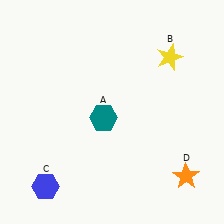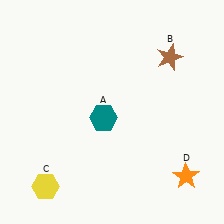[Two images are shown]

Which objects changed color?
B changed from yellow to brown. C changed from blue to yellow.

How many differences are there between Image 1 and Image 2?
There are 2 differences between the two images.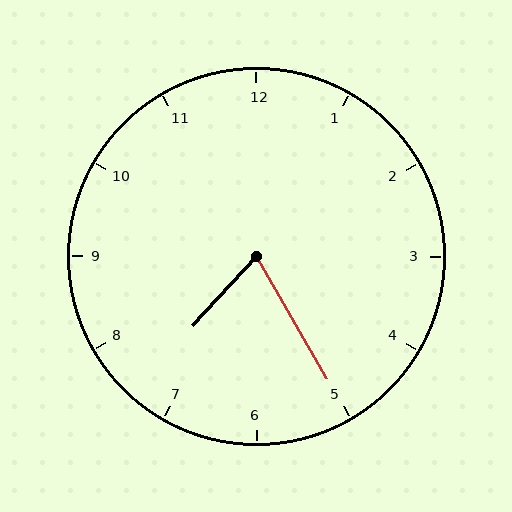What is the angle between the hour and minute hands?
Approximately 72 degrees.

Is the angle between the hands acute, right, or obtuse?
It is acute.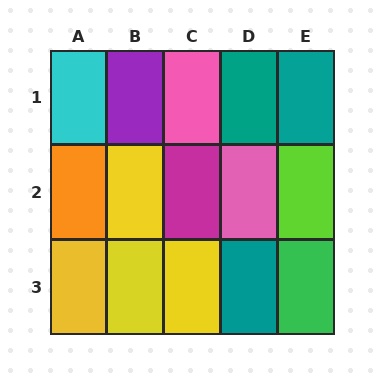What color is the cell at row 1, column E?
Teal.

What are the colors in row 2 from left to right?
Orange, yellow, magenta, pink, lime.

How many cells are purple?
1 cell is purple.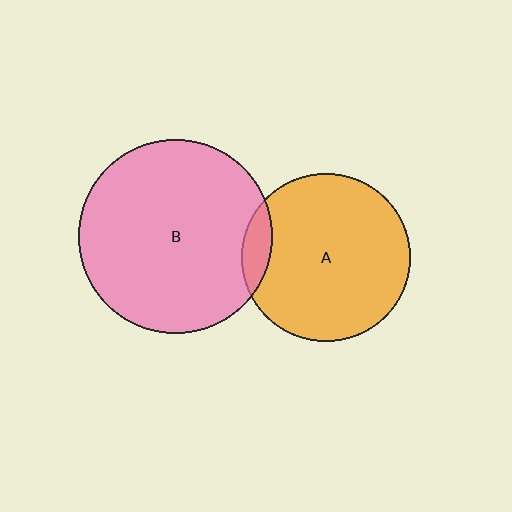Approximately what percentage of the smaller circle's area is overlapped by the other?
Approximately 10%.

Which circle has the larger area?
Circle B (pink).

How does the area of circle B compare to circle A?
Approximately 1.3 times.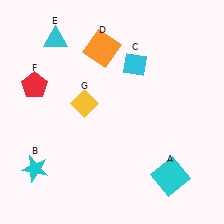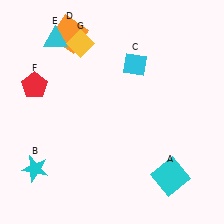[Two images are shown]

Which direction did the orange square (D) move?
The orange square (D) moved left.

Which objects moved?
The objects that moved are: the orange square (D), the yellow diamond (G).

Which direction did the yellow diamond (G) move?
The yellow diamond (G) moved up.